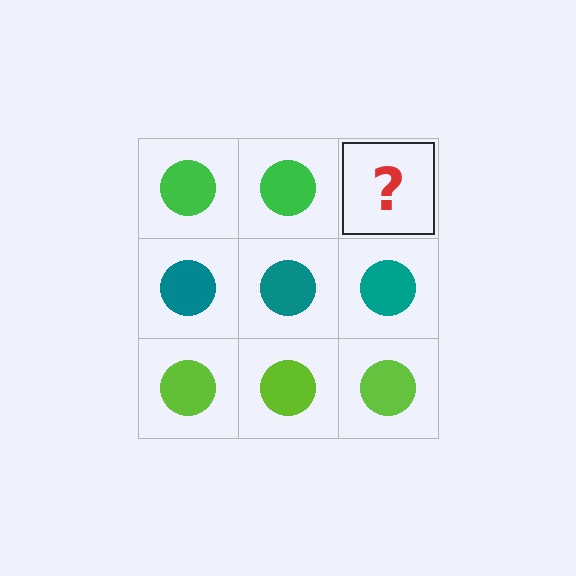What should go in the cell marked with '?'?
The missing cell should contain a green circle.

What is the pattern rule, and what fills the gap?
The rule is that each row has a consistent color. The gap should be filled with a green circle.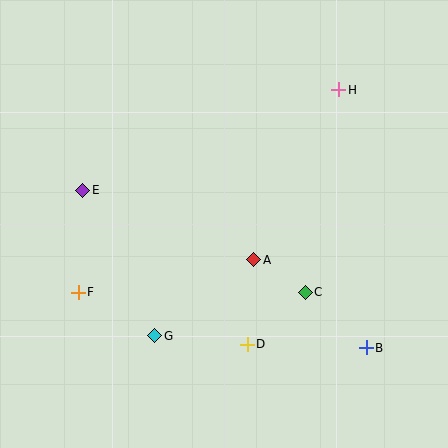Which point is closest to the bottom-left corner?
Point F is closest to the bottom-left corner.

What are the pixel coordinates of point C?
Point C is at (305, 292).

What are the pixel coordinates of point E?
Point E is at (83, 190).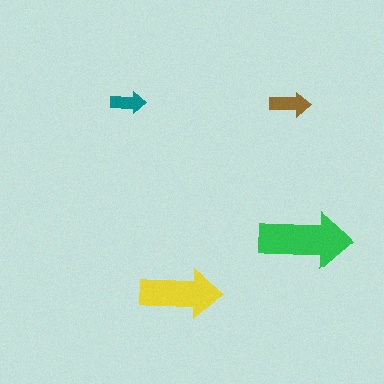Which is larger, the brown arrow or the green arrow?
The green one.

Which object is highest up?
The brown arrow is topmost.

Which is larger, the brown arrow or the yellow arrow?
The yellow one.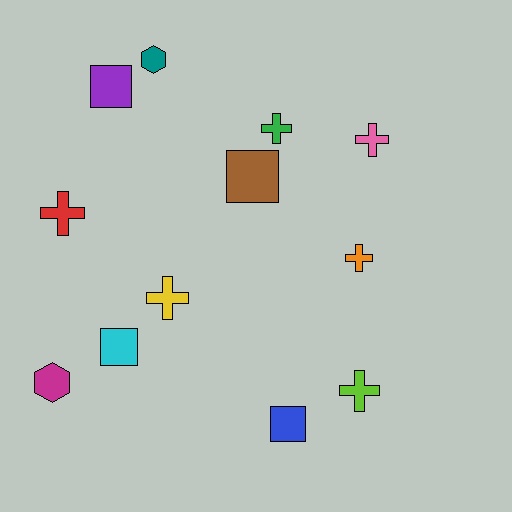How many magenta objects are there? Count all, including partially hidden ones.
There is 1 magenta object.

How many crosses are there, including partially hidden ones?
There are 6 crosses.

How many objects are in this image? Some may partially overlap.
There are 12 objects.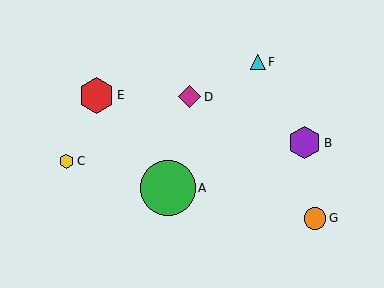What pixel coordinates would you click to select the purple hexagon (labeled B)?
Click at (304, 143) to select the purple hexagon B.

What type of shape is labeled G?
Shape G is an orange circle.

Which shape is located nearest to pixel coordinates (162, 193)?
The green circle (labeled A) at (168, 188) is nearest to that location.